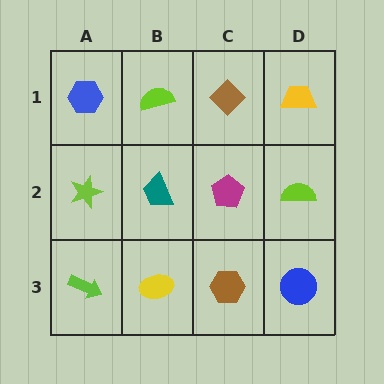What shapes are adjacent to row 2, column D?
A yellow trapezoid (row 1, column D), a blue circle (row 3, column D), a magenta pentagon (row 2, column C).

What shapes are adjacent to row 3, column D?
A lime semicircle (row 2, column D), a brown hexagon (row 3, column C).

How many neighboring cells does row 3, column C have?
3.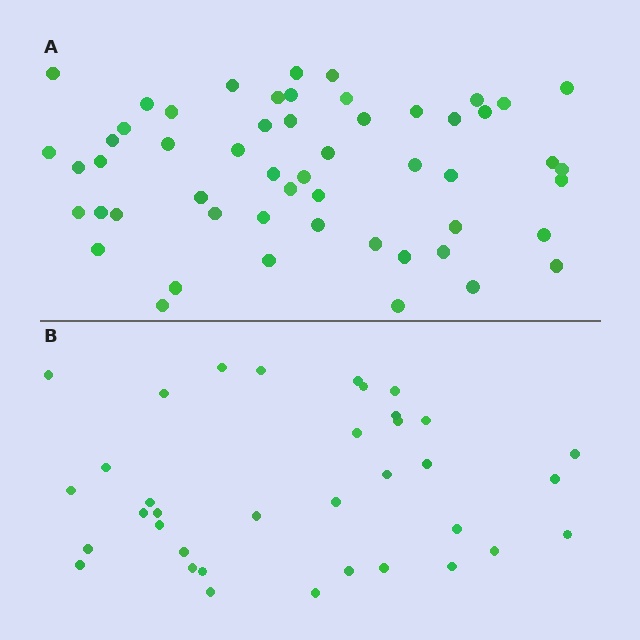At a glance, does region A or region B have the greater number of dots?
Region A (the top region) has more dots.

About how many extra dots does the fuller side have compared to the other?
Region A has approximately 20 more dots than region B.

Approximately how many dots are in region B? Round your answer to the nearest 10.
About 40 dots. (The exact count is 36, which rounds to 40.)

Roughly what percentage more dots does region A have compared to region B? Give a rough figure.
About 50% more.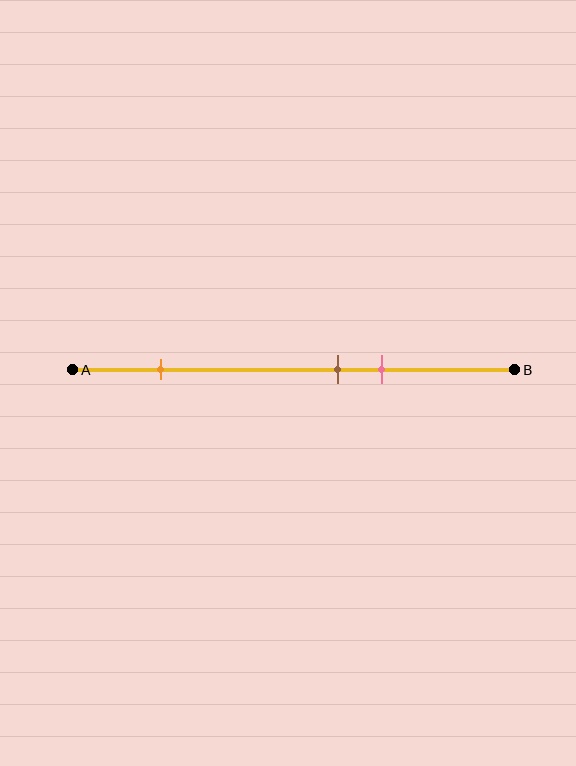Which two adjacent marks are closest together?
The brown and pink marks are the closest adjacent pair.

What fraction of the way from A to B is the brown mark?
The brown mark is approximately 60% (0.6) of the way from A to B.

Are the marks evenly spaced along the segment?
No, the marks are not evenly spaced.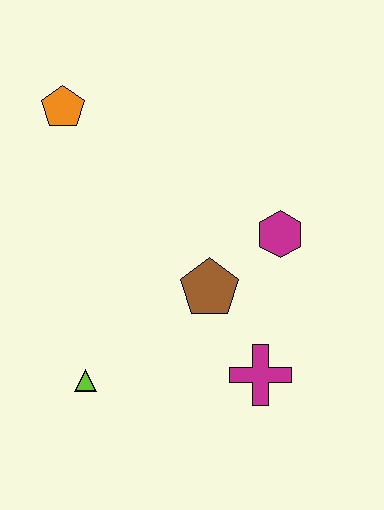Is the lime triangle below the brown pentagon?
Yes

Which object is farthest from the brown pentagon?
The orange pentagon is farthest from the brown pentagon.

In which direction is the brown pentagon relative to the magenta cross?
The brown pentagon is above the magenta cross.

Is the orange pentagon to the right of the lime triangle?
No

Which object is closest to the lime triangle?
The brown pentagon is closest to the lime triangle.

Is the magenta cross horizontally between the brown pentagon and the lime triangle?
No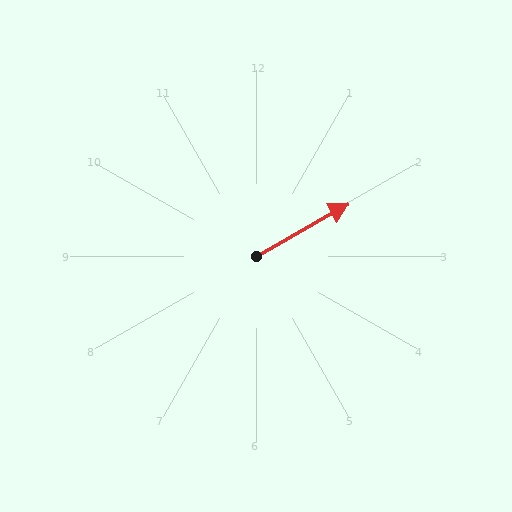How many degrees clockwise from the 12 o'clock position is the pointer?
Approximately 60 degrees.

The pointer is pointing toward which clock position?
Roughly 2 o'clock.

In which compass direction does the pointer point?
Northeast.